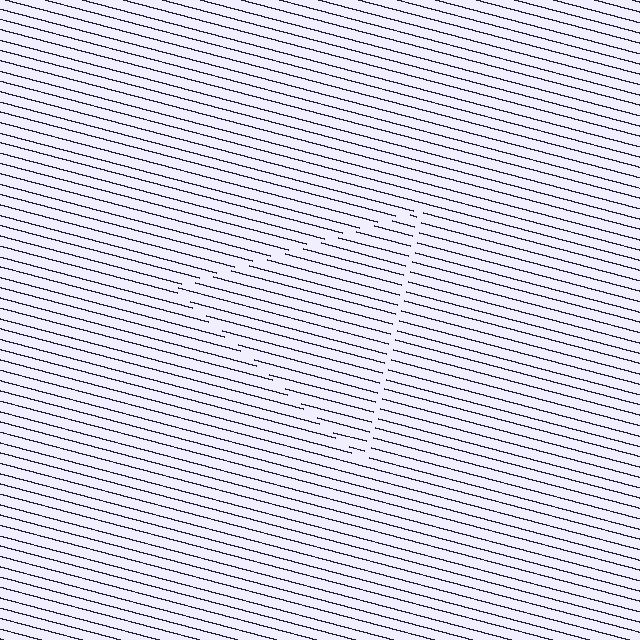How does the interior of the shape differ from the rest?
The interior of the shape contains the same grating, shifted by half a period — the contour is defined by the phase discontinuity where line-ends from the inner and outer gratings abut.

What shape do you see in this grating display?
An illusory triangle. The interior of the shape contains the same grating, shifted by half a period — the contour is defined by the phase discontinuity where line-ends from the inner and outer gratings abut.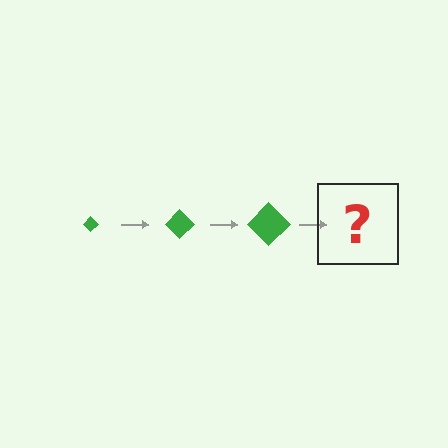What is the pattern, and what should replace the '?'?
The pattern is that the diamond gets progressively larger each step. The '?' should be a green diamond, larger than the previous one.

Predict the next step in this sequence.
The next step is a green diamond, larger than the previous one.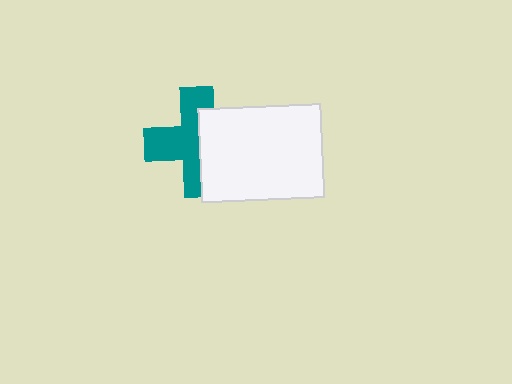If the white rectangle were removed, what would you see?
You would see the complete teal cross.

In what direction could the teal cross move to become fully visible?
The teal cross could move left. That would shift it out from behind the white rectangle entirely.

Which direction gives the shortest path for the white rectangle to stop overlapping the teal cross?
Moving right gives the shortest separation.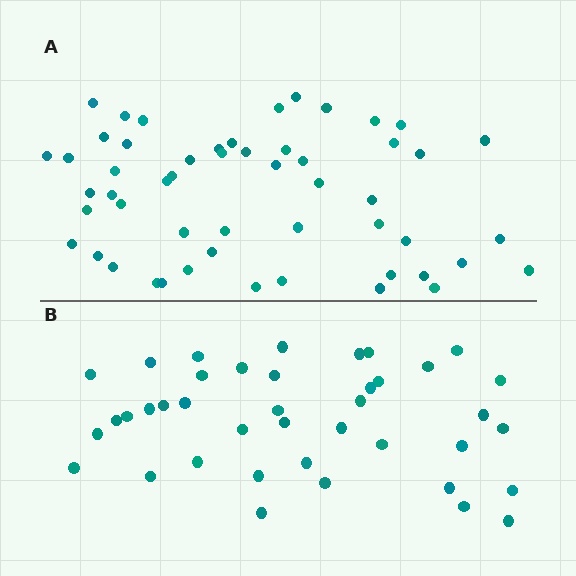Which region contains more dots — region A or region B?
Region A (the top region) has more dots.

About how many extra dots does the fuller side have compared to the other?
Region A has approximately 15 more dots than region B.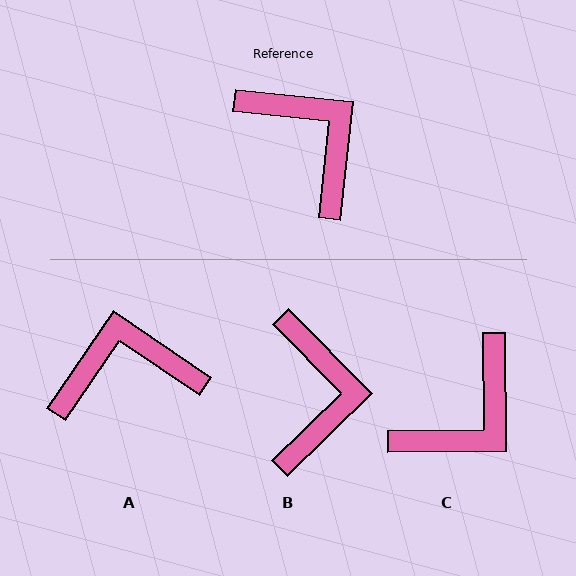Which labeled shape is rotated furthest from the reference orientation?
C, about 83 degrees away.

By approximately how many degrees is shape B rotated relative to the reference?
Approximately 39 degrees clockwise.